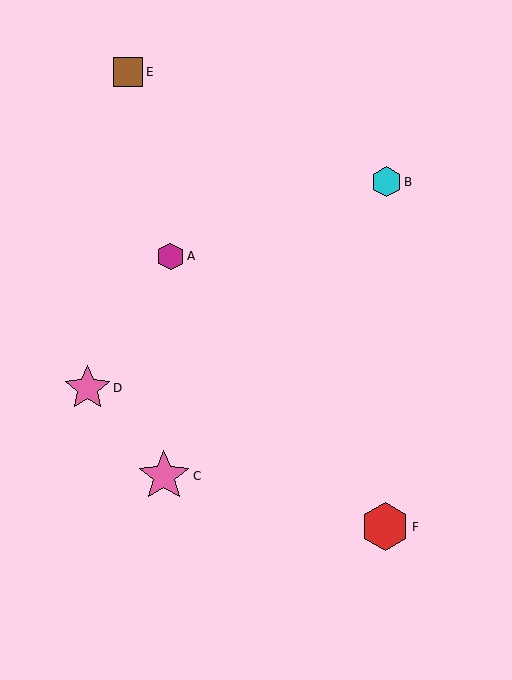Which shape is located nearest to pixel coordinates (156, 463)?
The pink star (labeled C) at (164, 476) is nearest to that location.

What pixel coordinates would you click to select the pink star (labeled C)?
Click at (164, 476) to select the pink star C.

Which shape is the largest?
The pink star (labeled C) is the largest.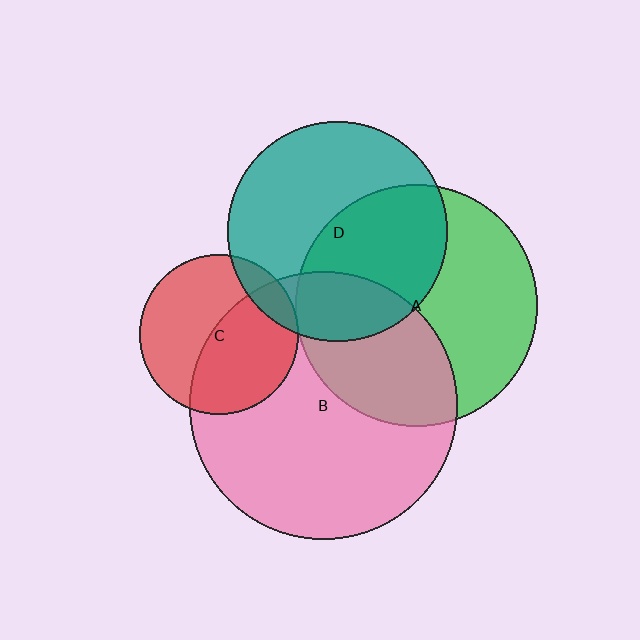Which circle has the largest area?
Circle B (pink).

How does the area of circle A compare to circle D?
Approximately 1.2 times.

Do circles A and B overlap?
Yes.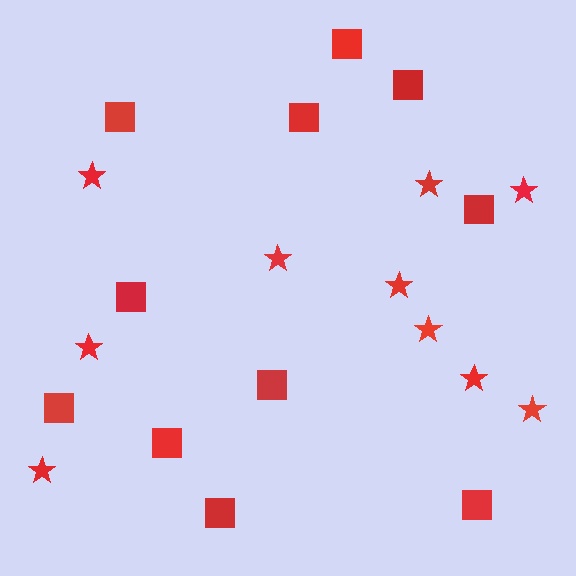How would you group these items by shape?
There are 2 groups: one group of squares (11) and one group of stars (10).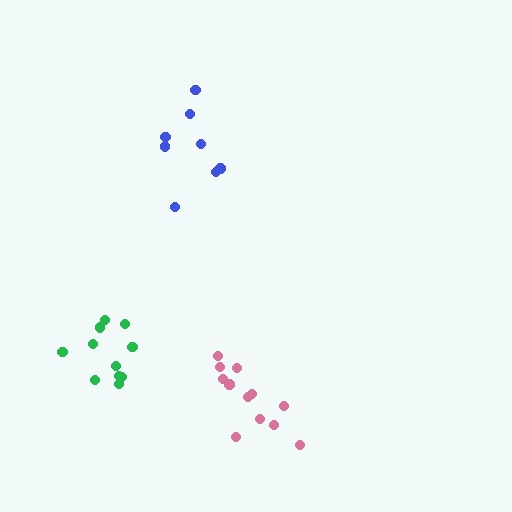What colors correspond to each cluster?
The clusters are colored: pink, green, blue.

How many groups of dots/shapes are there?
There are 3 groups.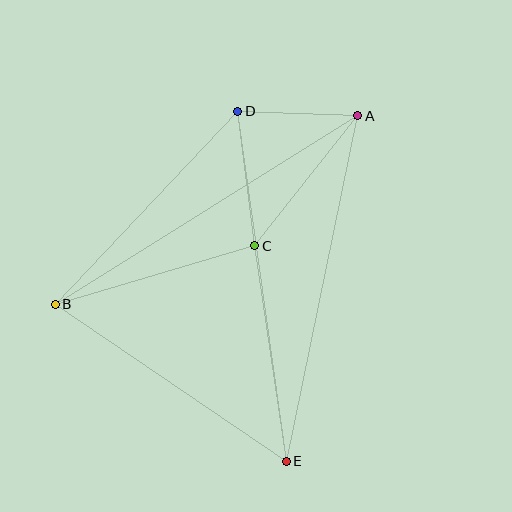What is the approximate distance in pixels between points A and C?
The distance between A and C is approximately 166 pixels.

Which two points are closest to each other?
Points A and D are closest to each other.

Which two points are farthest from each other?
Points A and B are farthest from each other.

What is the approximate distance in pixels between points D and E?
The distance between D and E is approximately 354 pixels.